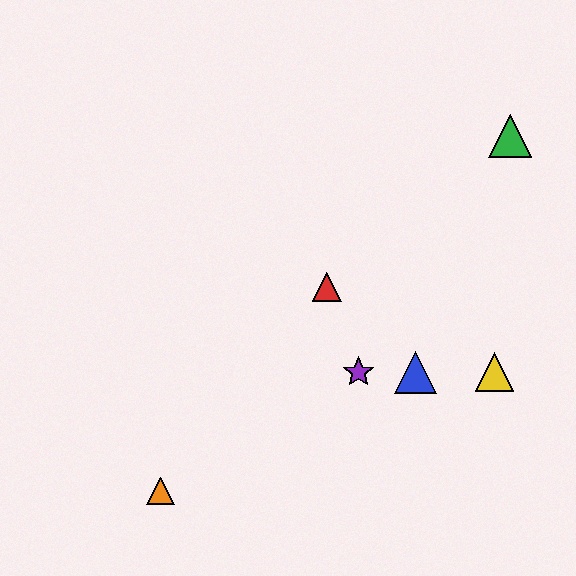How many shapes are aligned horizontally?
3 shapes (the blue triangle, the yellow triangle, the purple star) are aligned horizontally.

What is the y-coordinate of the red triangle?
The red triangle is at y≈287.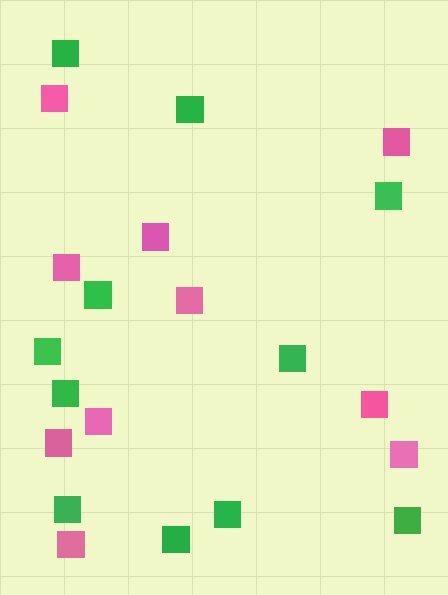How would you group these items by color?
There are 2 groups: one group of pink squares (10) and one group of green squares (11).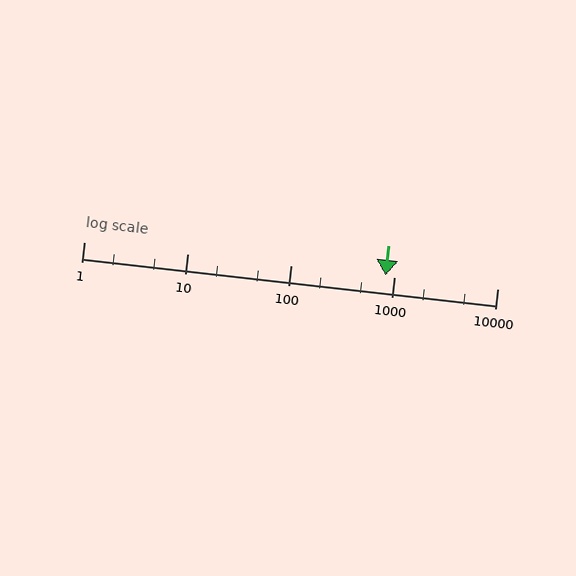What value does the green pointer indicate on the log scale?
The pointer indicates approximately 820.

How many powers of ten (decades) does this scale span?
The scale spans 4 decades, from 1 to 10000.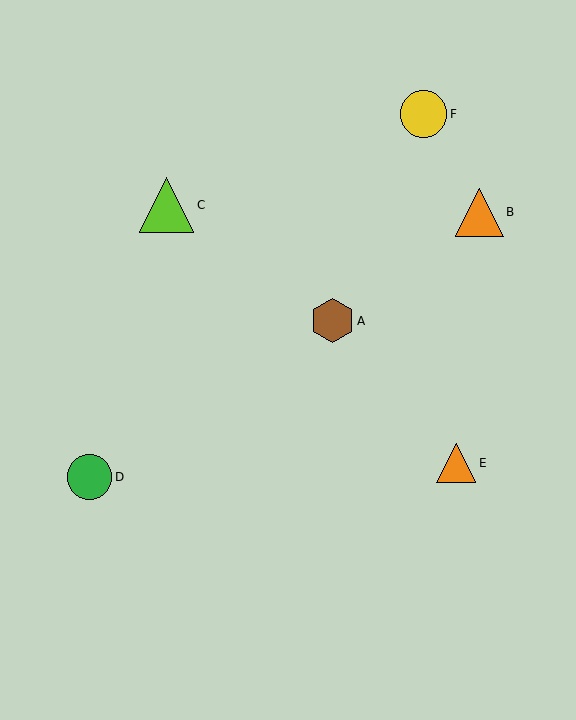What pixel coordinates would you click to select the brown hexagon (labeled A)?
Click at (332, 321) to select the brown hexagon A.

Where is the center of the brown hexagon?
The center of the brown hexagon is at (332, 321).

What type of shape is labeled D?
Shape D is a green circle.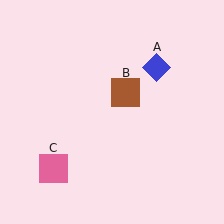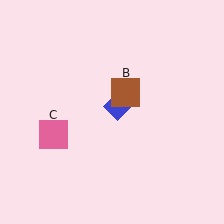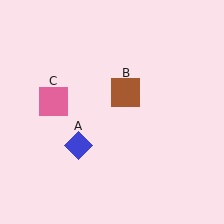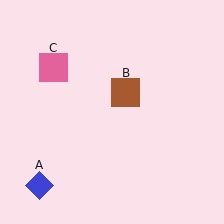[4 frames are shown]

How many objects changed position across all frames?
2 objects changed position: blue diamond (object A), pink square (object C).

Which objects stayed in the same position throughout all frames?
Brown square (object B) remained stationary.